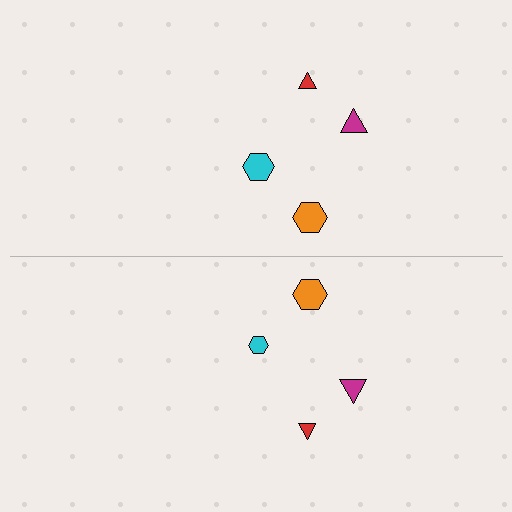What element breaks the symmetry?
The cyan hexagon on the bottom side has a different size than its mirror counterpart.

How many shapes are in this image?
There are 8 shapes in this image.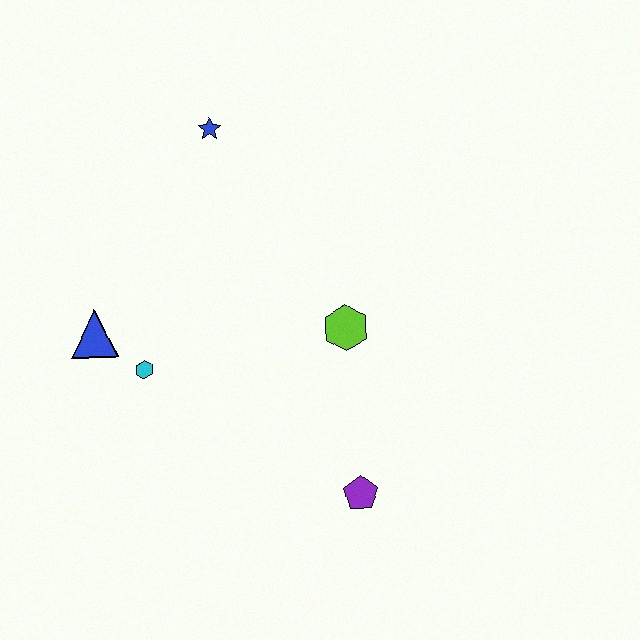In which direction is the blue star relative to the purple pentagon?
The blue star is above the purple pentagon.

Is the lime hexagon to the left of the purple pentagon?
Yes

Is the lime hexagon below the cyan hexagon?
No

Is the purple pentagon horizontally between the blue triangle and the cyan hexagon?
No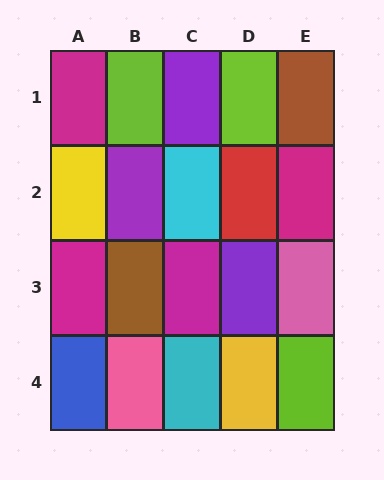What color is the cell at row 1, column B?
Lime.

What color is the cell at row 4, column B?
Pink.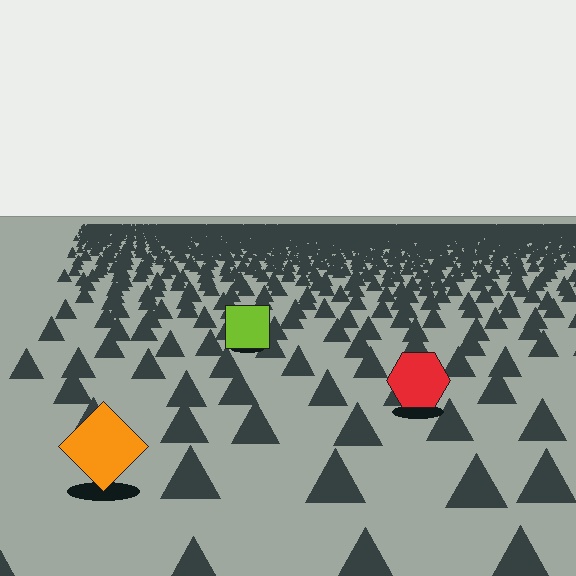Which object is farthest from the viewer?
The lime square is farthest from the viewer. It appears smaller and the ground texture around it is denser.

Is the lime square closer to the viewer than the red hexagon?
No. The red hexagon is closer — you can tell from the texture gradient: the ground texture is coarser near it.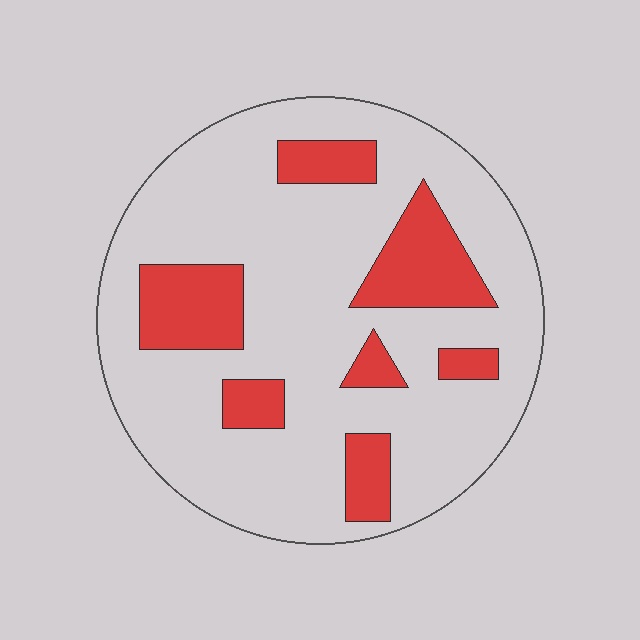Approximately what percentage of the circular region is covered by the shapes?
Approximately 20%.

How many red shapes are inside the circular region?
7.